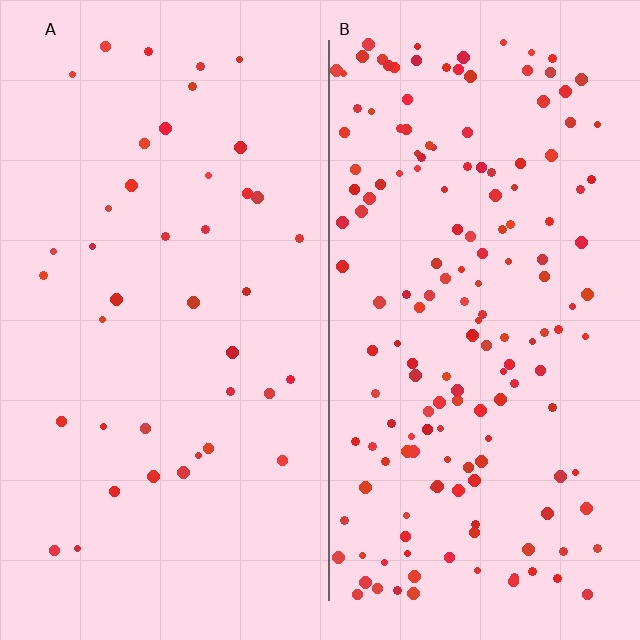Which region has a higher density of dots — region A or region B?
B (the right).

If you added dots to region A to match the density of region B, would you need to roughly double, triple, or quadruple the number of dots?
Approximately quadruple.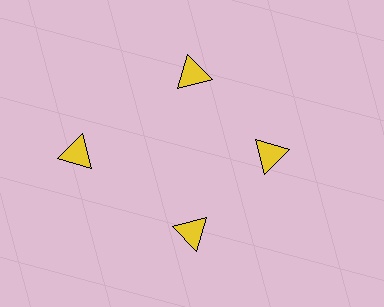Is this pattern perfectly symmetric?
No. The 4 yellow triangles are arranged in a ring, but one element near the 9 o'clock position is pushed outward from the center, breaking the 4-fold rotational symmetry.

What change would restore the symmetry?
The symmetry would be restored by moving it inward, back onto the ring so that all 4 triangles sit at equal angles and equal distance from the center.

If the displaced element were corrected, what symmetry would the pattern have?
It would have 4-fold rotational symmetry — the pattern would map onto itself every 90 degrees.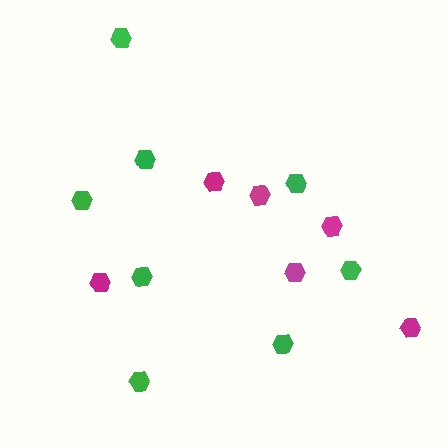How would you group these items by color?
There are 2 groups: one group of magenta hexagons (6) and one group of green hexagons (8).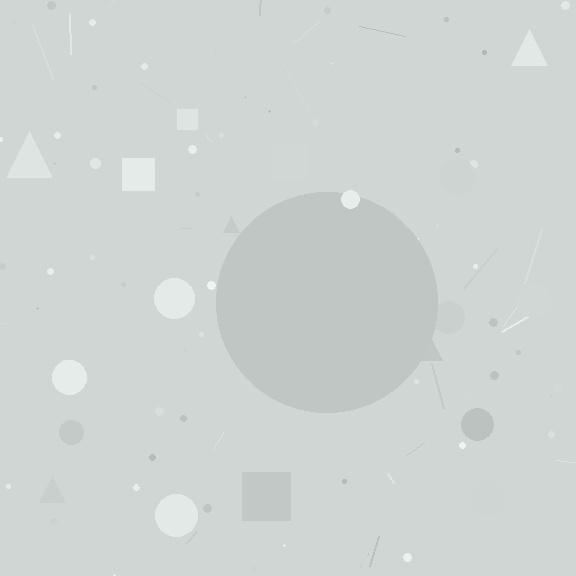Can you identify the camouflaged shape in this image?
The camouflaged shape is a circle.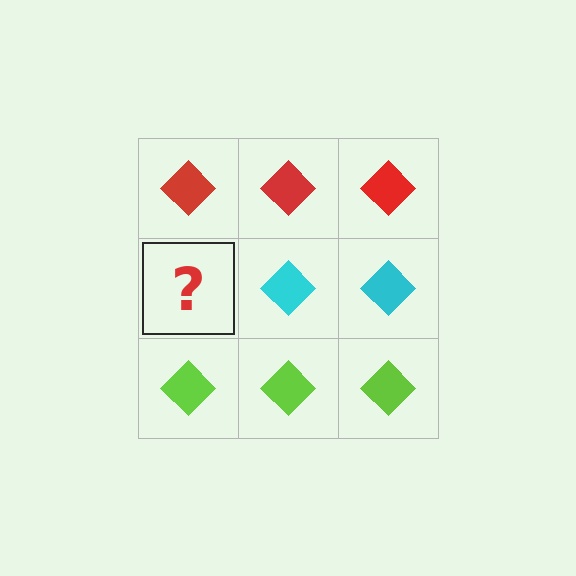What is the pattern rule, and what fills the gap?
The rule is that each row has a consistent color. The gap should be filled with a cyan diamond.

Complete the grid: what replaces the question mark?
The question mark should be replaced with a cyan diamond.